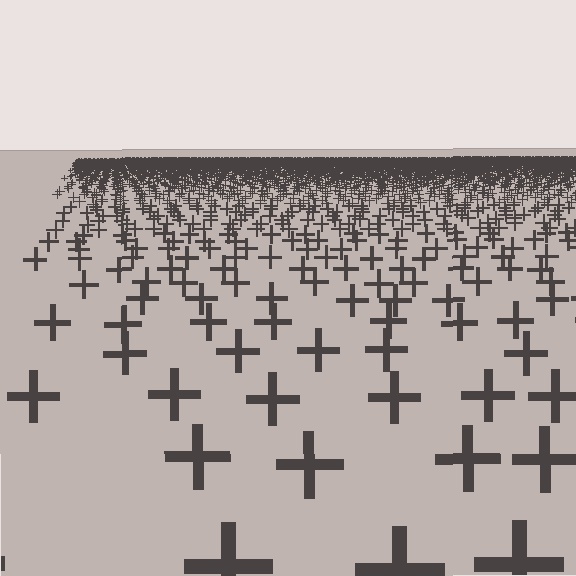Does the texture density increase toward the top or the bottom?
Density increases toward the top.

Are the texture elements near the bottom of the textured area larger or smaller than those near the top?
Larger. Near the bottom, elements are closer to the viewer and appear at a bigger on-screen size.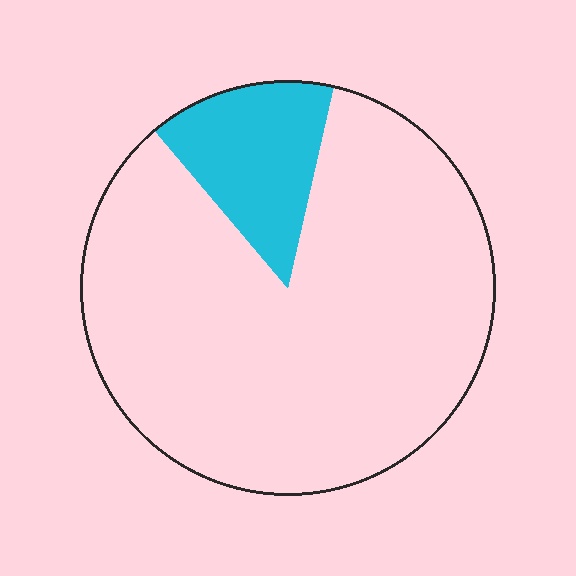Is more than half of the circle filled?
No.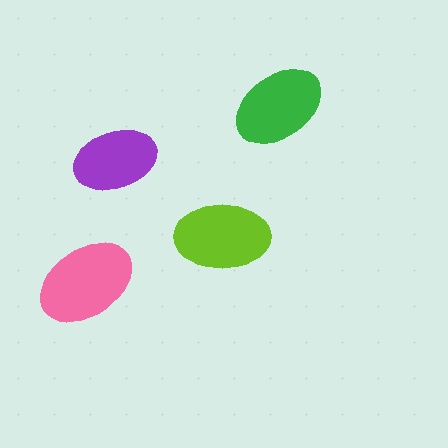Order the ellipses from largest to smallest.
the pink one, the lime one, the green one, the purple one.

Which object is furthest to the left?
The pink ellipse is leftmost.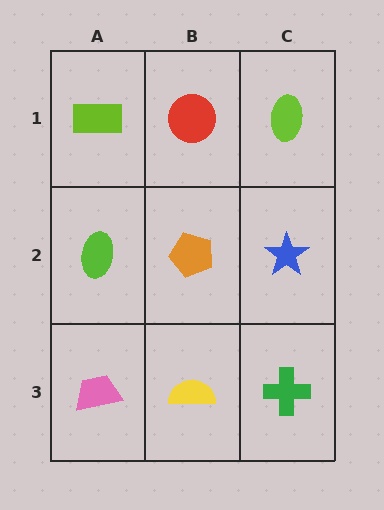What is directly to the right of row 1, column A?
A red circle.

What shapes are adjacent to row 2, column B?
A red circle (row 1, column B), a yellow semicircle (row 3, column B), a lime ellipse (row 2, column A), a blue star (row 2, column C).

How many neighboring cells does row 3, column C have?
2.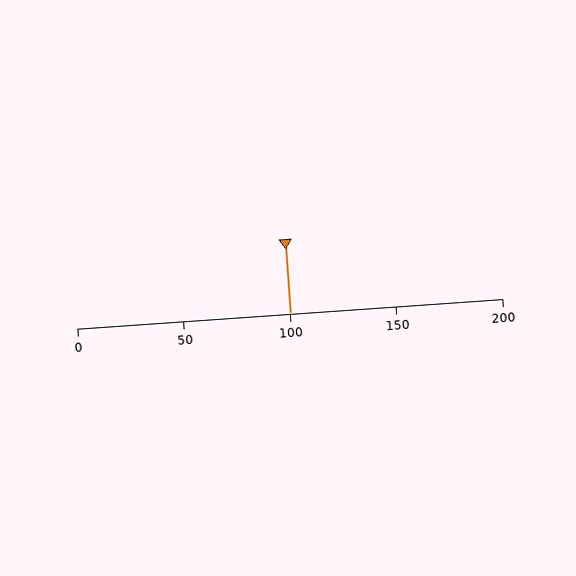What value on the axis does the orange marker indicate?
The marker indicates approximately 100.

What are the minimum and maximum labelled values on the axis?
The axis runs from 0 to 200.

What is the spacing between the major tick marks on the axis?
The major ticks are spaced 50 apart.